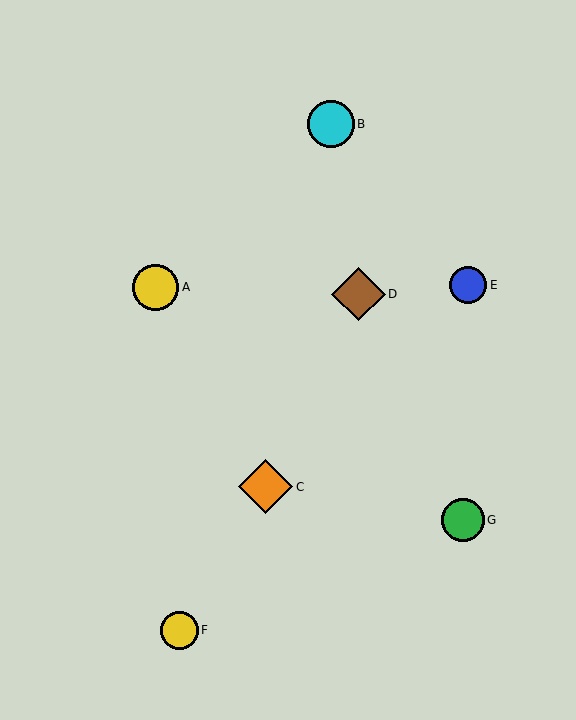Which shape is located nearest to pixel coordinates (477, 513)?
The green circle (labeled G) at (463, 520) is nearest to that location.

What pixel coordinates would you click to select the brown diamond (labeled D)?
Click at (358, 294) to select the brown diamond D.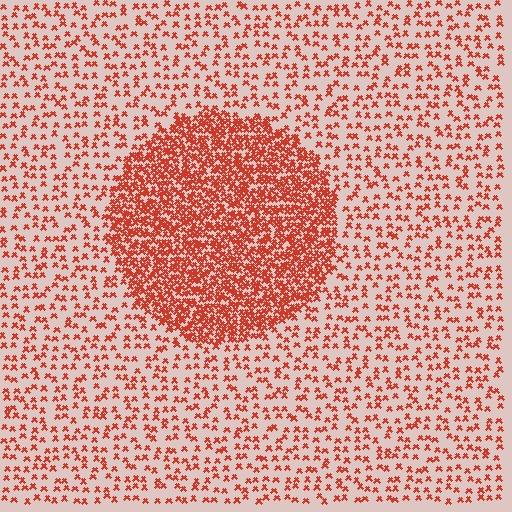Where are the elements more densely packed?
The elements are more densely packed inside the circle boundary.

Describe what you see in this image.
The image contains small red elements arranged at two different densities. A circle-shaped region is visible where the elements are more densely packed than the surrounding area.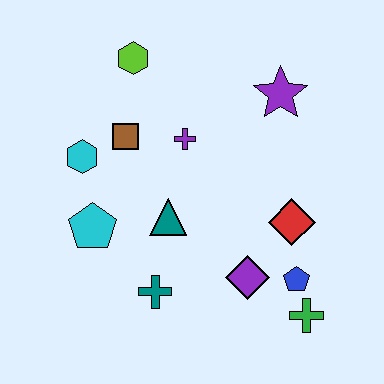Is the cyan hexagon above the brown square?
No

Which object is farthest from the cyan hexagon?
The green cross is farthest from the cyan hexagon.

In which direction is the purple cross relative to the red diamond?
The purple cross is to the left of the red diamond.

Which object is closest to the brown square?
The cyan hexagon is closest to the brown square.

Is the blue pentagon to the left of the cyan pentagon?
No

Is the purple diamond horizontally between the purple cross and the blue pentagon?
Yes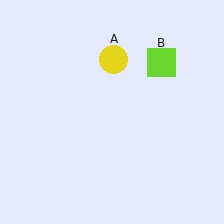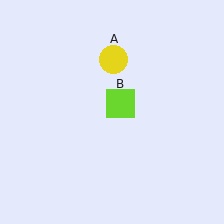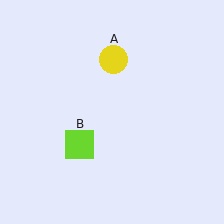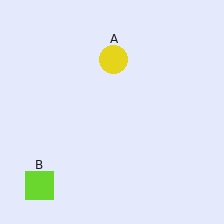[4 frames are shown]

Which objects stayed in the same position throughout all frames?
Yellow circle (object A) remained stationary.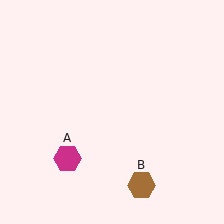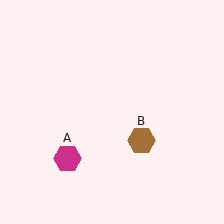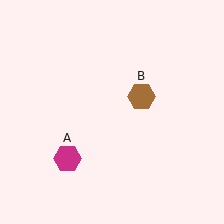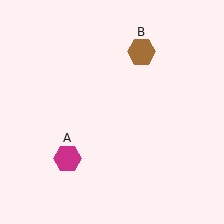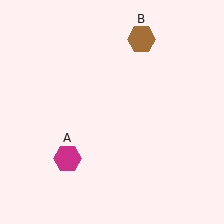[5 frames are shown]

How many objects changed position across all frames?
1 object changed position: brown hexagon (object B).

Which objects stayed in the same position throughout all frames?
Magenta hexagon (object A) remained stationary.